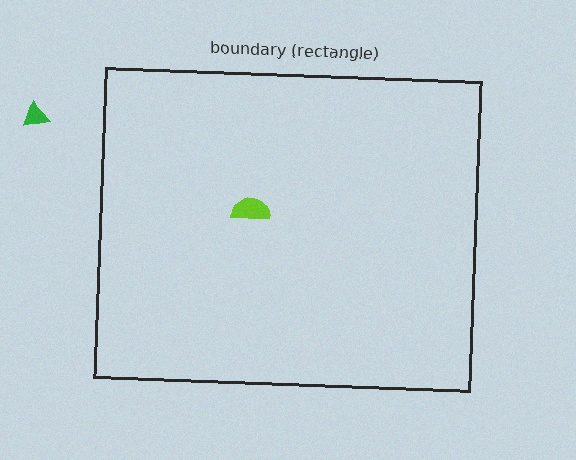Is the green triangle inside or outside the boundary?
Outside.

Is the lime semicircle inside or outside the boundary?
Inside.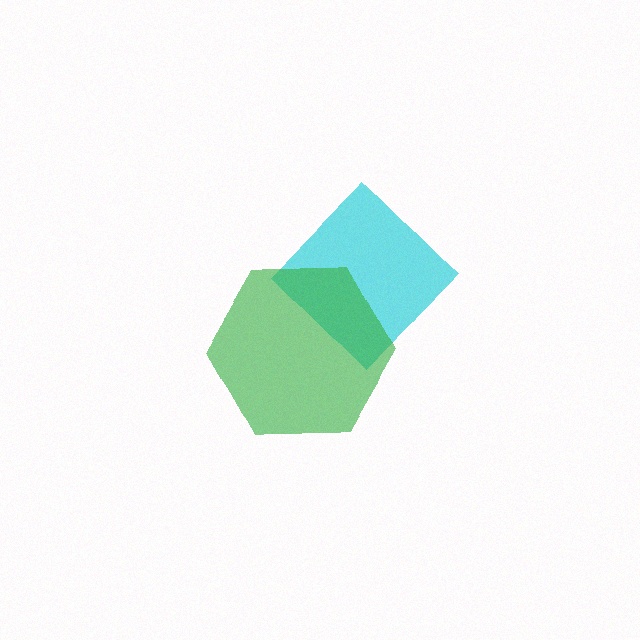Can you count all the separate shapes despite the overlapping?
Yes, there are 2 separate shapes.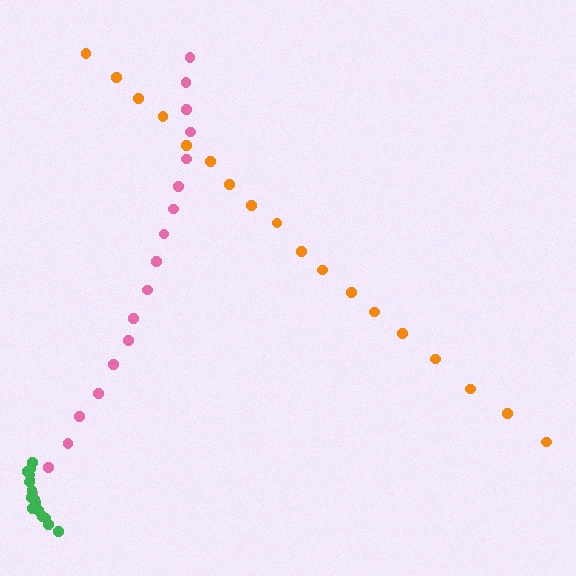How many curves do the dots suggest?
There are 3 distinct paths.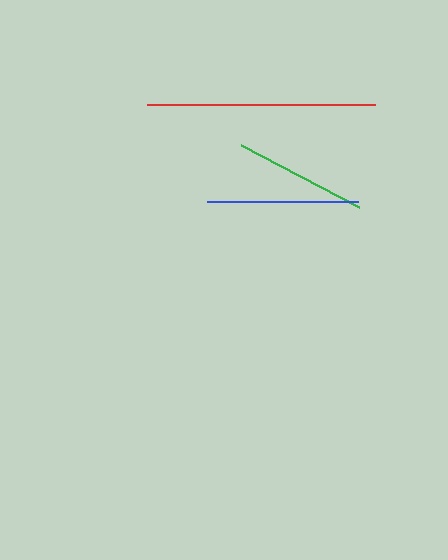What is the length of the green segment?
The green segment is approximately 134 pixels long.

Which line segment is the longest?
The red line is the longest at approximately 228 pixels.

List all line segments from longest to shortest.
From longest to shortest: red, blue, green.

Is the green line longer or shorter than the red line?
The red line is longer than the green line.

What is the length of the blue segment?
The blue segment is approximately 151 pixels long.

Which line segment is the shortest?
The green line is the shortest at approximately 134 pixels.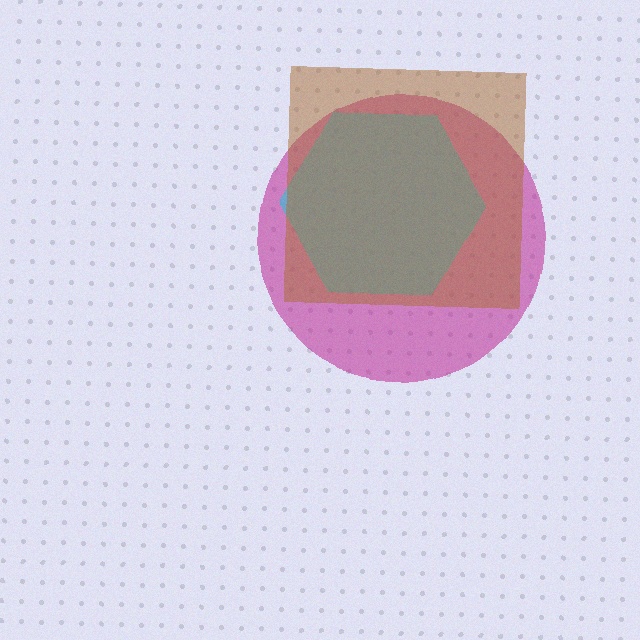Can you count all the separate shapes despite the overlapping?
Yes, there are 3 separate shapes.